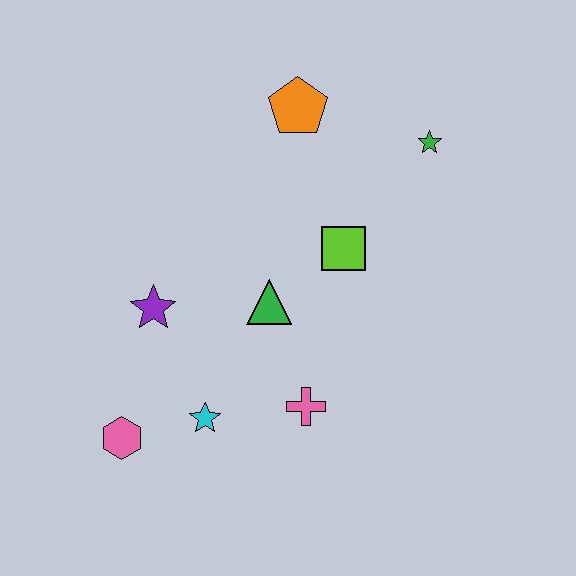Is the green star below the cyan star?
No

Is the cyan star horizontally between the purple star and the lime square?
Yes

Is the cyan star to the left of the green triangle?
Yes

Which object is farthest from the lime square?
The pink hexagon is farthest from the lime square.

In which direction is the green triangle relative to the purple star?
The green triangle is to the right of the purple star.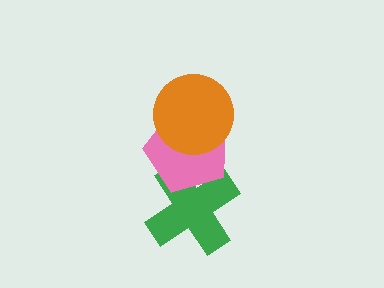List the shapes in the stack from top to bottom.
From top to bottom: the orange circle, the pink pentagon, the green cross.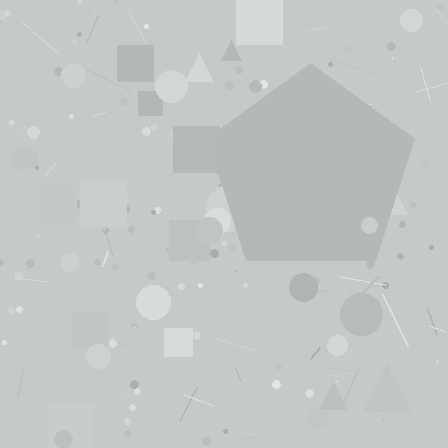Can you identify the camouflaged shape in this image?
The camouflaged shape is a pentagon.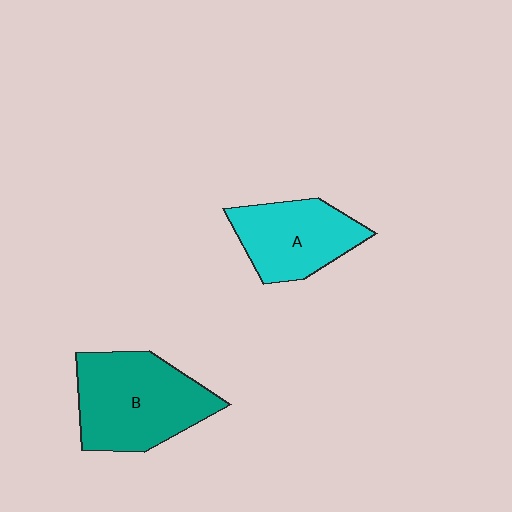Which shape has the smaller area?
Shape A (cyan).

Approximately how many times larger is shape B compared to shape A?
Approximately 1.4 times.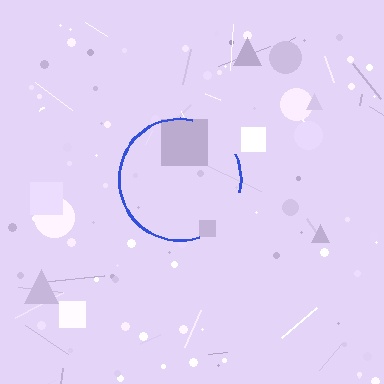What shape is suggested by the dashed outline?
The dashed outline suggests a circle.